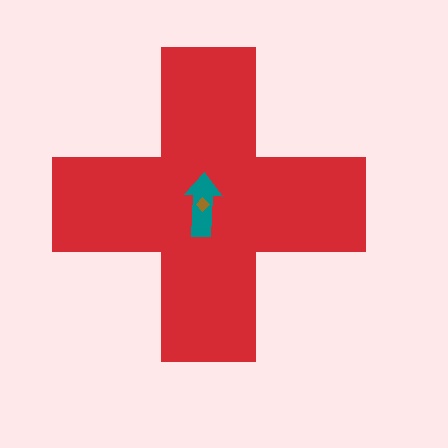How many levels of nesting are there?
3.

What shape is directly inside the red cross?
The teal arrow.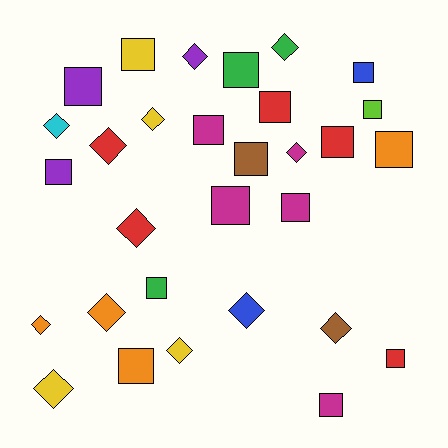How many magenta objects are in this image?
There are 5 magenta objects.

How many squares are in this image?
There are 17 squares.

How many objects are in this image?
There are 30 objects.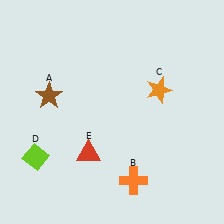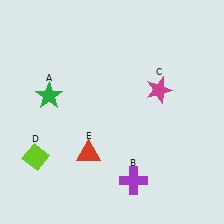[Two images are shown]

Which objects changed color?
A changed from brown to green. B changed from orange to purple. C changed from orange to magenta.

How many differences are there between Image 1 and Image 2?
There are 3 differences between the two images.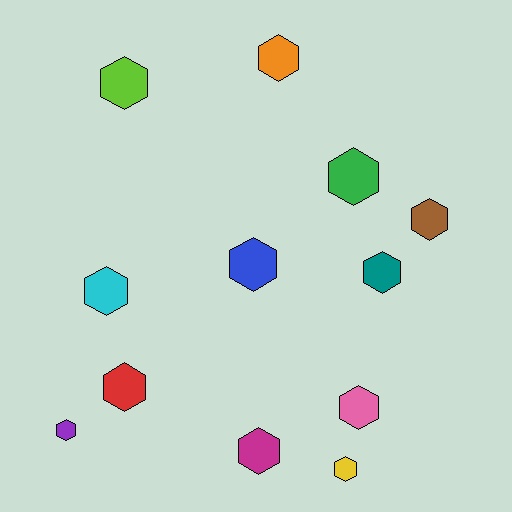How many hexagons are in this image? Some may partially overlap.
There are 12 hexagons.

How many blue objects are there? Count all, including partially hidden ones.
There is 1 blue object.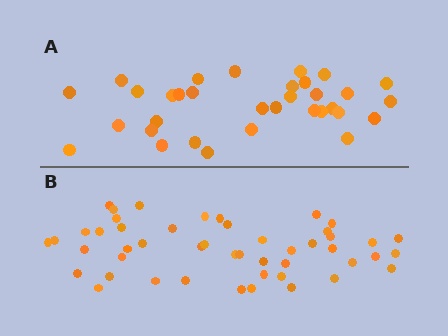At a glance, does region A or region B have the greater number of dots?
Region B (the bottom region) has more dots.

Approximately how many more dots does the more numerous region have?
Region B has approximately 15 more dots than region A.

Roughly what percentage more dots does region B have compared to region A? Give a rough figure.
About 45% more.